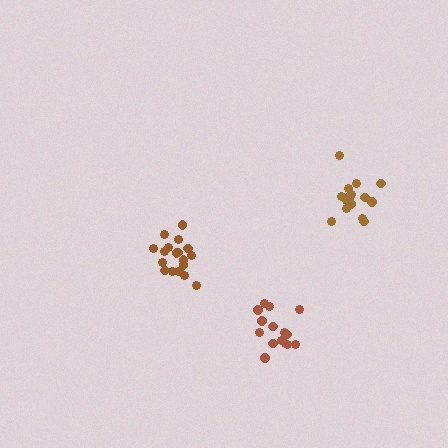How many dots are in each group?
Group 1: 15 dots, Group 2: 18 dots, Group 3: 18 dots (51 total).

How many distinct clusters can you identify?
There are 3 distinct clusters.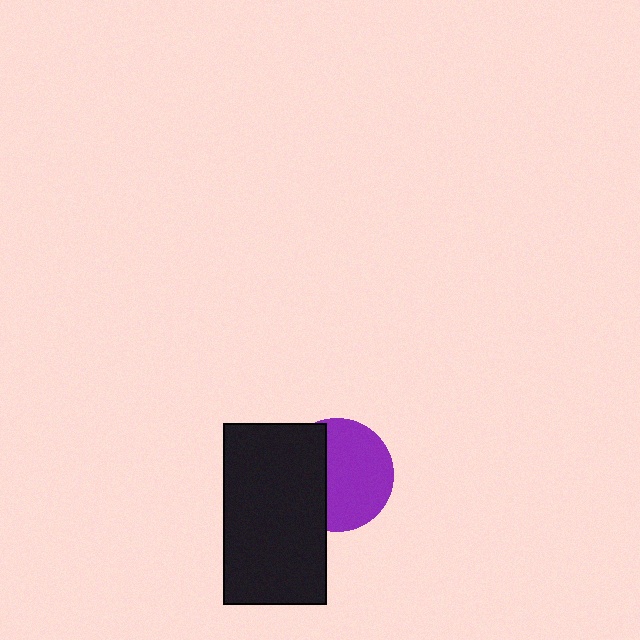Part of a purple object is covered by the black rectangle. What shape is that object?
It is a circle.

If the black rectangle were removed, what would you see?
You would see the complete purple circle.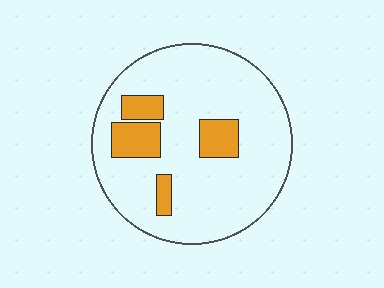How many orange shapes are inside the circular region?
4.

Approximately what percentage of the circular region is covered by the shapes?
Approximately 15%.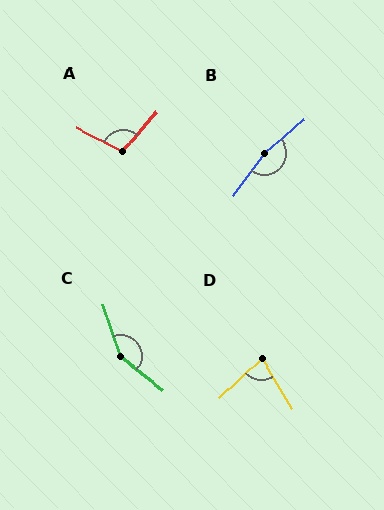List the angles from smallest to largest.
D (77°), A (104°), C (145°), B (167°).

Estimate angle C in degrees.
Approximately 145 degrees.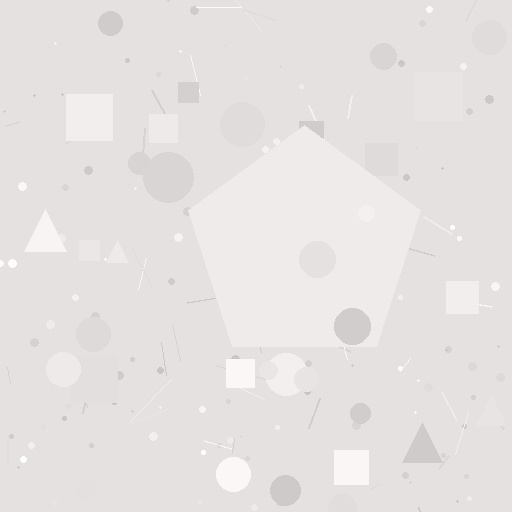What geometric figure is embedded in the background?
A pentagon is embedded in the background.